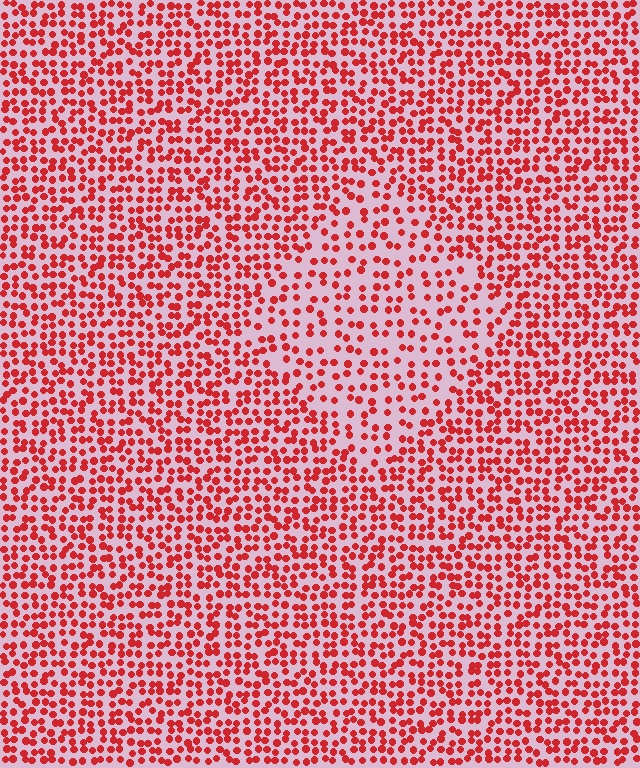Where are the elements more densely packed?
The elements are more densely packed outside the diamond boundary.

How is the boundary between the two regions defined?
The boundary is defined by a change in element density (approximately 1.7x ratio). All elements are the same color, size, and shape.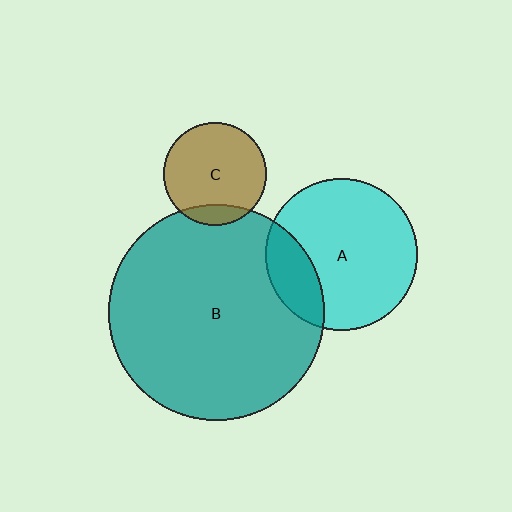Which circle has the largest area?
Circle B (teal).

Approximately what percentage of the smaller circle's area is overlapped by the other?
Approximately 20%.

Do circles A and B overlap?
Yes.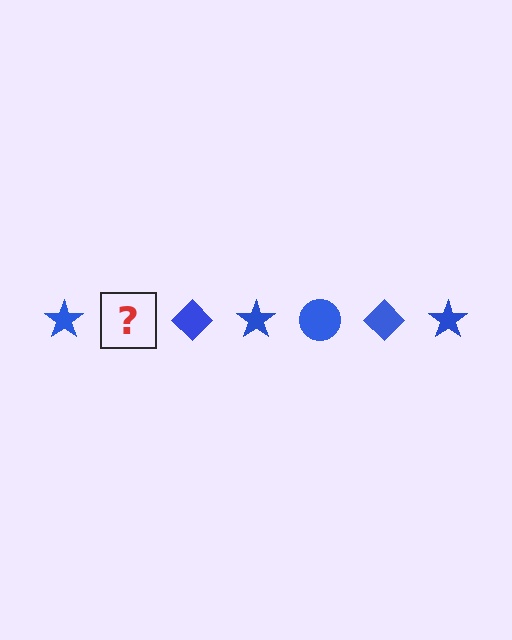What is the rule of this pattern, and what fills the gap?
The rule is that the pattern cycles through star, circle, diamond shapes in blue. The gap should be filled with a blue circle.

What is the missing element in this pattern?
The missing element is a blue circle.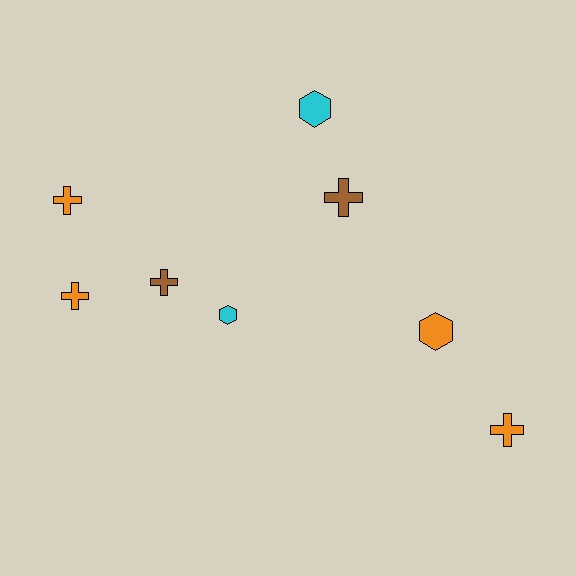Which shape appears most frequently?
Cross, with 5 objects.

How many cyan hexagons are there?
There are 2 cyan hexagons.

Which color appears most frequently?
Orange, with 4 objects.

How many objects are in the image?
There are 8 objects.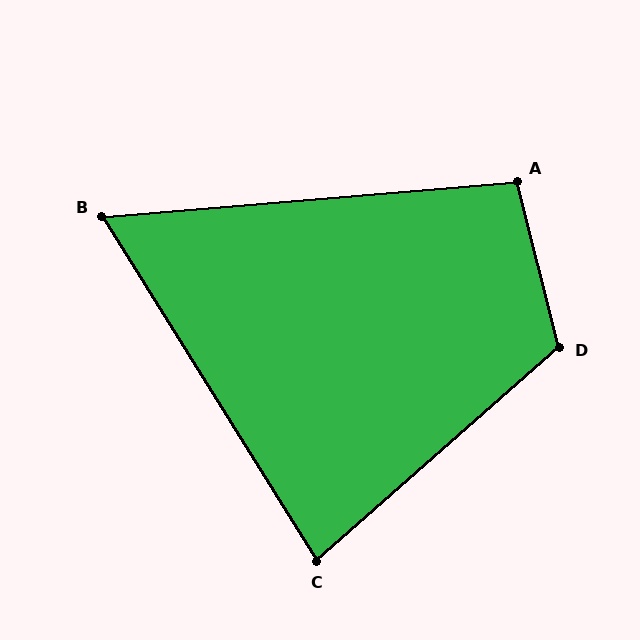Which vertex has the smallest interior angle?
B, at approximately 63 degrees.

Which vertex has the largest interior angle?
D, at approximately 117 degrees.